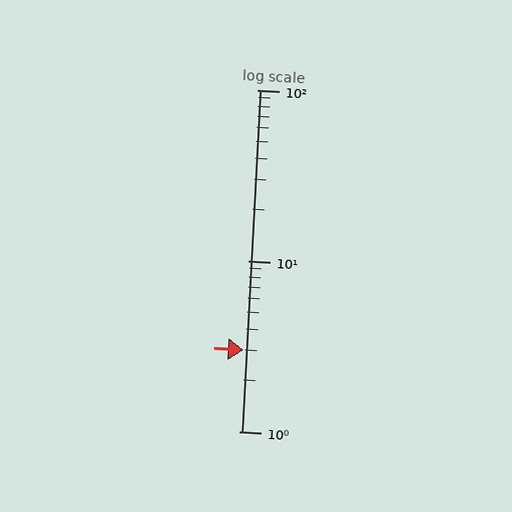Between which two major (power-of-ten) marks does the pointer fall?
The pointer is between 1 and 10.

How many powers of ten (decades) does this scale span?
The scale spans 2 decades, from 1 to 100.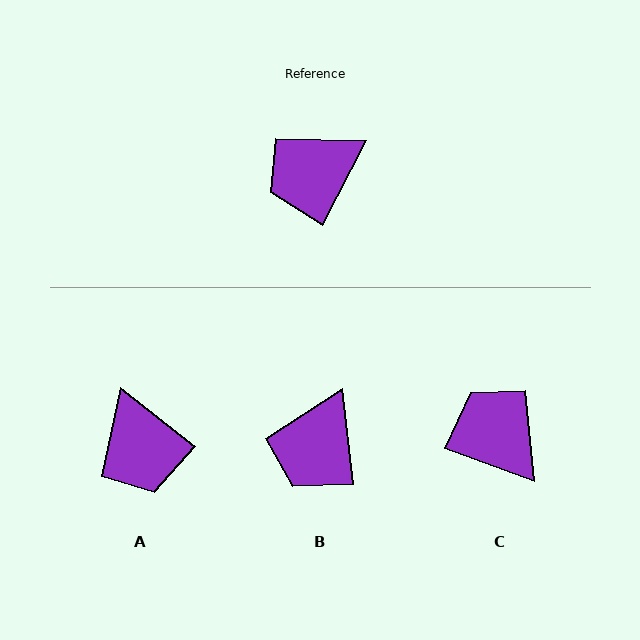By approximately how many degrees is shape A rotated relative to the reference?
Approximately 79 degrees counter-clockwise.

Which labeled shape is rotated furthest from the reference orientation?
C, about 83 degrees away.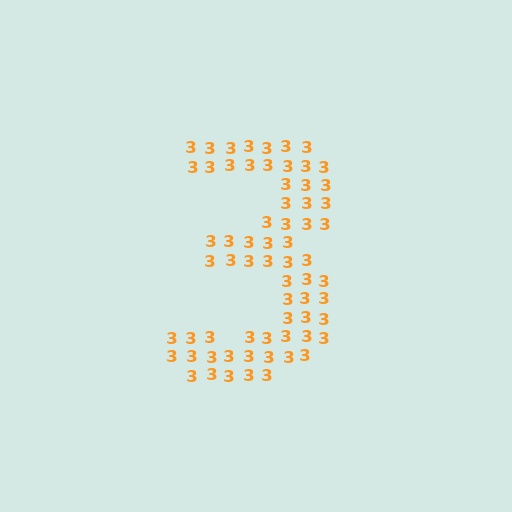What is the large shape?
The large shape is the digit 3.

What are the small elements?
The small elements are digit 3's.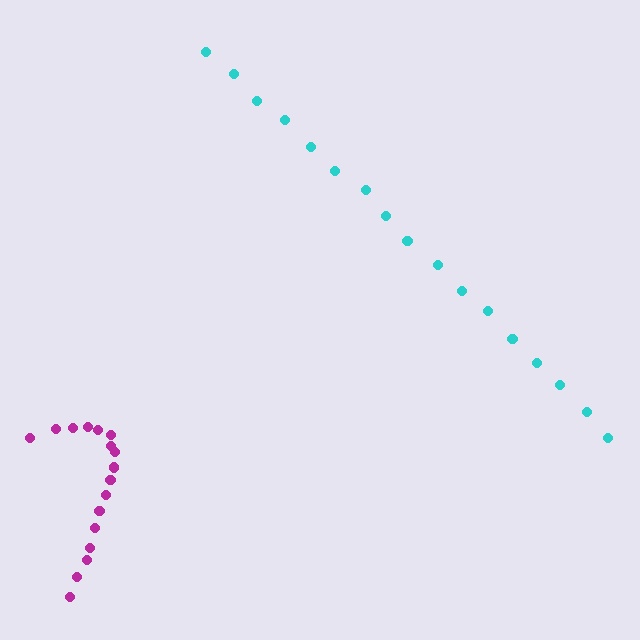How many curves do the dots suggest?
There are 2 distinct paths.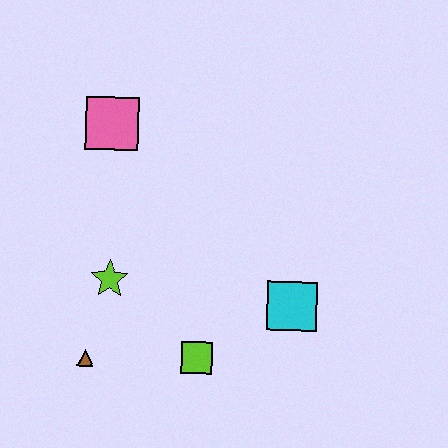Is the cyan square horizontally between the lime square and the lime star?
No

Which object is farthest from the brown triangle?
The pink square is farthest from the brown triangle.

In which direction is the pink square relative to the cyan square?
The pink square is to the left of the cyan square.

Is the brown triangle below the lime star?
Yes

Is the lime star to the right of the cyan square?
No